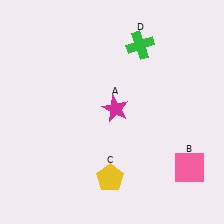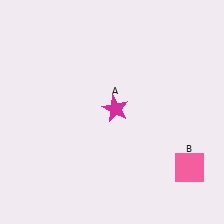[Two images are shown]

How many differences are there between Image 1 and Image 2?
There are 2 differences between the two images.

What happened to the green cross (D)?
The green cross (D) was removed in Image 2. It was in the top-right area of Image 1.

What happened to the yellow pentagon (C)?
The yellow pentagon (C) was removed in Image 2. It was in the bottom-left area of Image 1.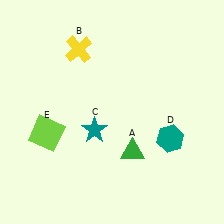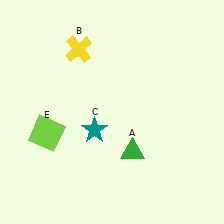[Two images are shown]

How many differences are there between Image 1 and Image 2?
There is 1 difference between the two images.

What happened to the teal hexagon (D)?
The teal hexagon (D) was removed in Image 2. It was in the bottom-right area of Image 1.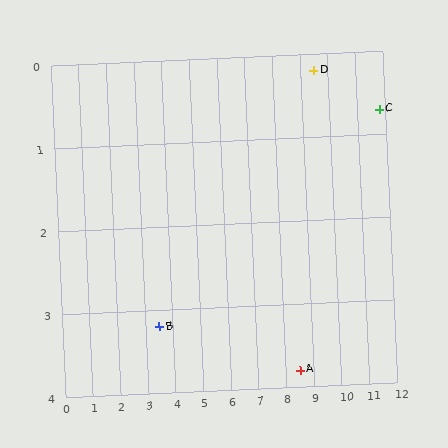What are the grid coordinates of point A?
Point A is at approximately (8.5, 3.8).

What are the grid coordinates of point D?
Point D is at approximately (9.5, 0.2).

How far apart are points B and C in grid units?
Points B and C are about 8.7 grid units apart.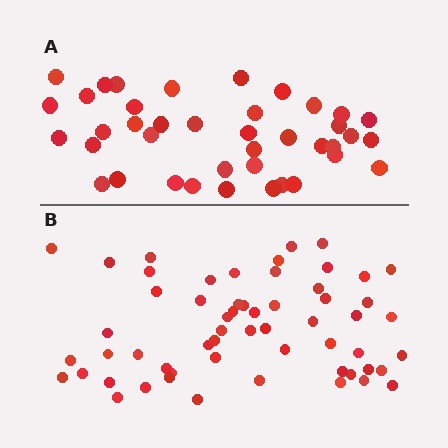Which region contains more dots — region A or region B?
Region B (the bottom region) has more dots.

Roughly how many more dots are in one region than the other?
Region B has approximately 20 more dots than region A.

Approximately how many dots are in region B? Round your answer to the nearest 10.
About 60 dots. (The exact count is 58, which rounds to 60.)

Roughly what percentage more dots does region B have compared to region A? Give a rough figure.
About 45% more.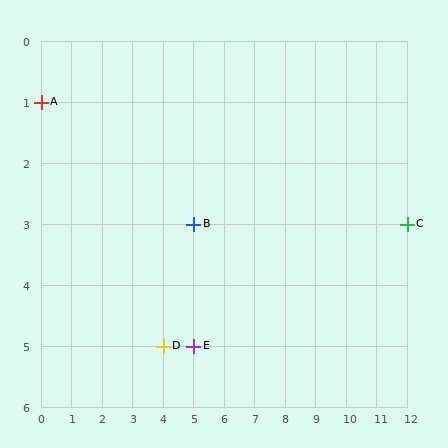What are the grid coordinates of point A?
Point A is at grid coordinates (0, 1).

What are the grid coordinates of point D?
Point D is at grid coordinates (4, 5).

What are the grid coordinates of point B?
Point B is at grid coordinates (5, 3).